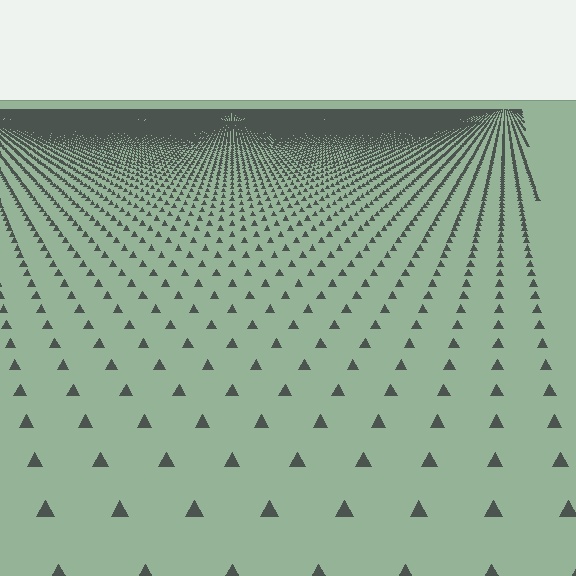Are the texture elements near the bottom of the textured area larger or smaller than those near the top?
Larger. Near the bottom, elements are closer to the viewer and appear at a bigger on-screen size.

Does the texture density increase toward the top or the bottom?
Density increases toward the top.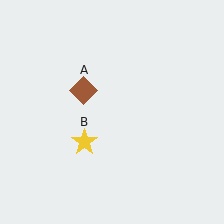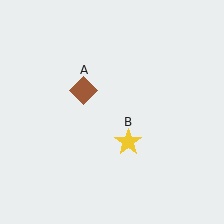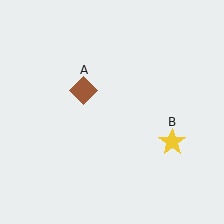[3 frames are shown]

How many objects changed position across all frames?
1 object changed position: yellow star (object B).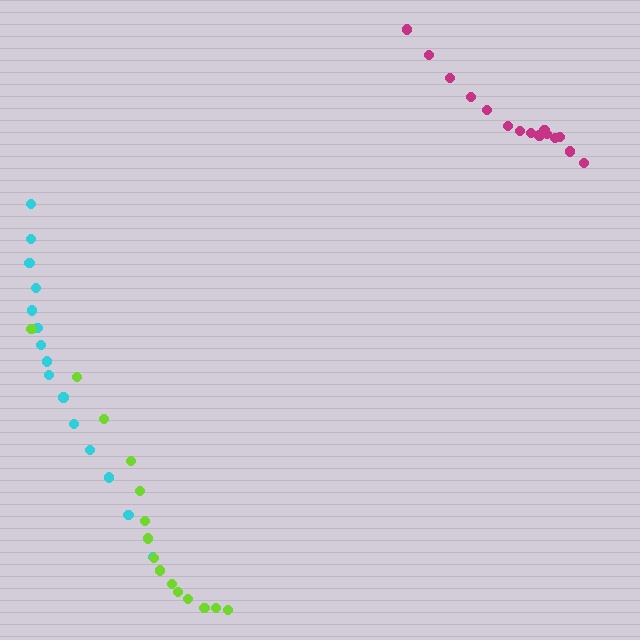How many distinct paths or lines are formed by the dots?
There are 3 distinct paths.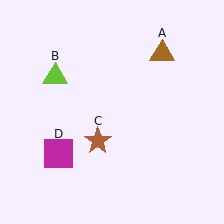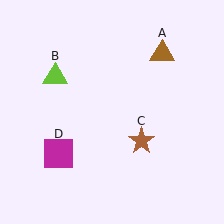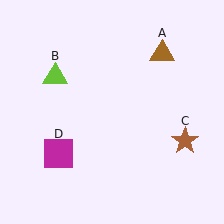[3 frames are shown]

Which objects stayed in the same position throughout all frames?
Brown triangle (object A) and lime triangle (object B) and magenta square (object D) remained stationary.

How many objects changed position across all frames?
1 object changed position: brown star (object C).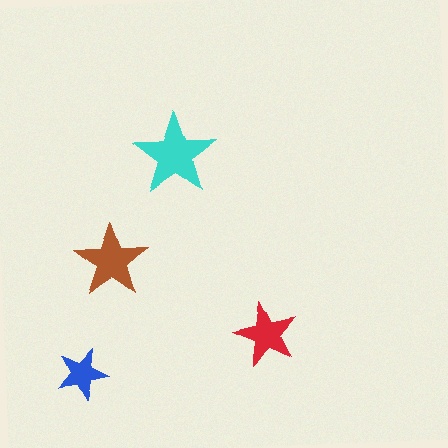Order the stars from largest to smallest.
the cyan one, the brown one, the red one, the blue one.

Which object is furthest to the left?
The blue star is leftmost.